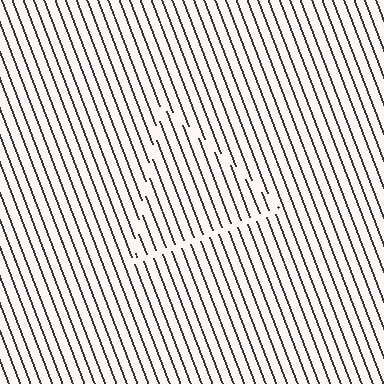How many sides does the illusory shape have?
3 sides — the line-ends trace a triangle.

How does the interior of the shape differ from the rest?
The interior of the shape contains the same grating, shifted by half a period — the contour is defined by the phase discontinuity where line-ends from the inner and outer gratings abut.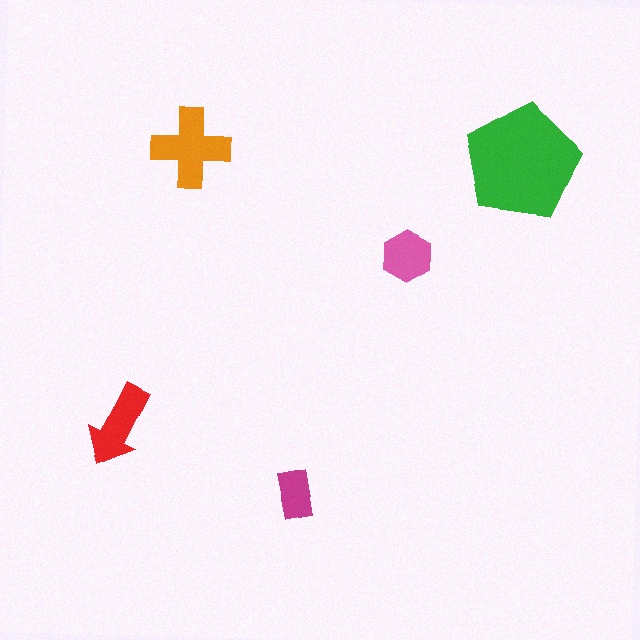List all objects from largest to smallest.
The green pentagon, the orange cross, the red arrow, the pink hexagon, the magenta rectangle.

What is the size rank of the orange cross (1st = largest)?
2nd.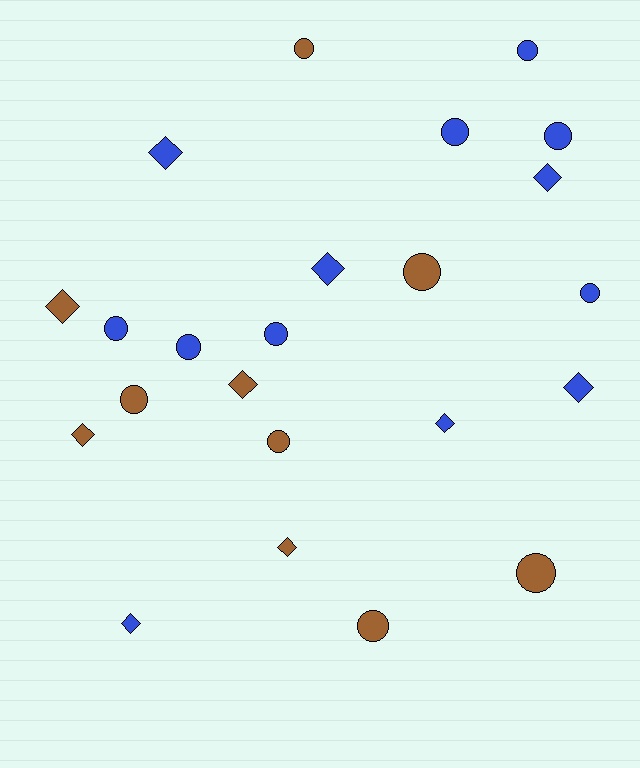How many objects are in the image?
There are 23 objects.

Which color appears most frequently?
Blue, with 13 objects.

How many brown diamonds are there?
There are 4 brown diamonds.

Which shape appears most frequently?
Circle, with 13 objects.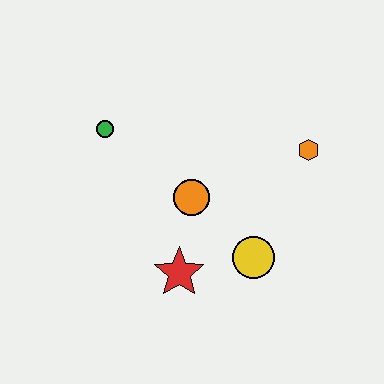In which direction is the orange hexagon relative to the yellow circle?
The orange hexagon is above the yellow circle.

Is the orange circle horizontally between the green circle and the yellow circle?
Yes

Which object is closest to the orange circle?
The red star is closest to the orange circle.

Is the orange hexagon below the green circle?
Yes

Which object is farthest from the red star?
The orange hexagon is farthest from the red star.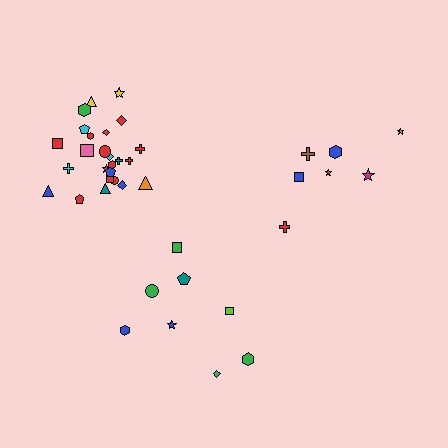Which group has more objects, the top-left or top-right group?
The top-left group.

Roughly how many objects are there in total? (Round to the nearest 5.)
Roughly 40 objects in total.